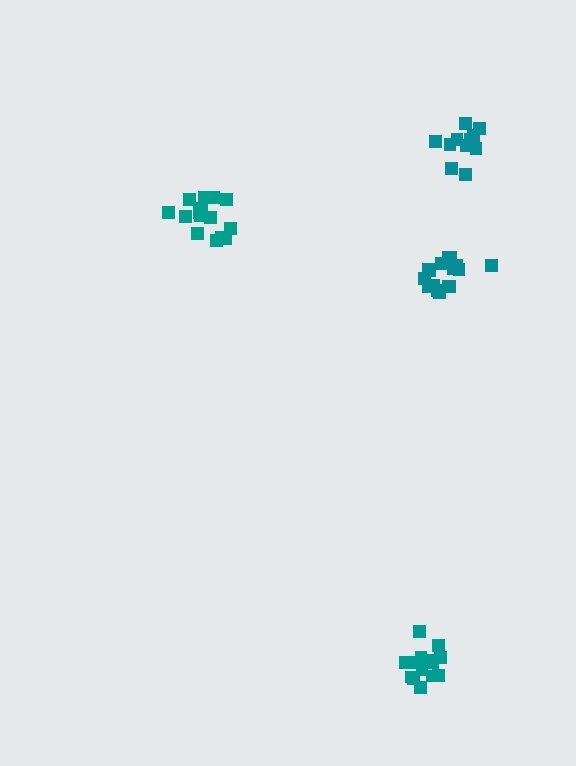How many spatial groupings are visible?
There are 4 spatial groupings.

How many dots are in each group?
Group 1: 15 dots, Group 2: 16 dots, Group 3: 16 dots, Group 4: 12 dots (59 total).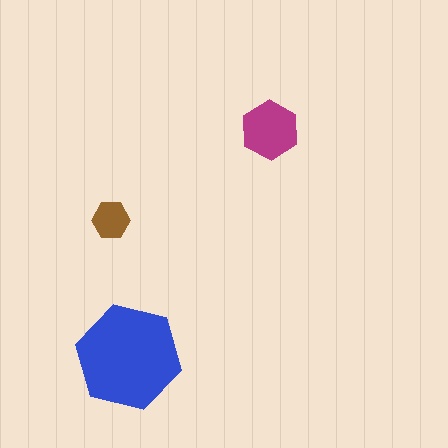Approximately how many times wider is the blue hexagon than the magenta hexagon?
About 2 times wider.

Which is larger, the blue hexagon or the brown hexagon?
The blue one.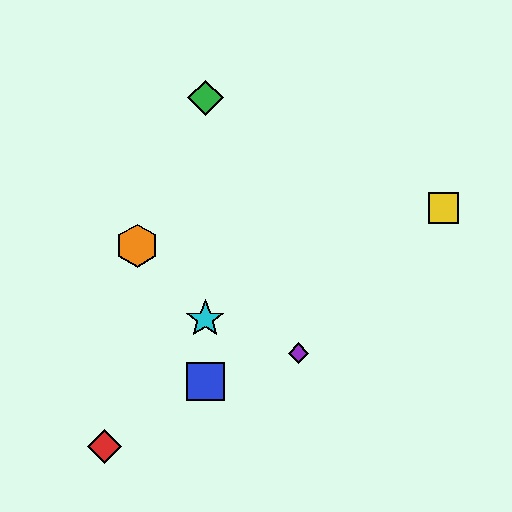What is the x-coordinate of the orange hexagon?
The orange hexagon is at x≈137.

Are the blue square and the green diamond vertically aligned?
Yes, both are at x≈205.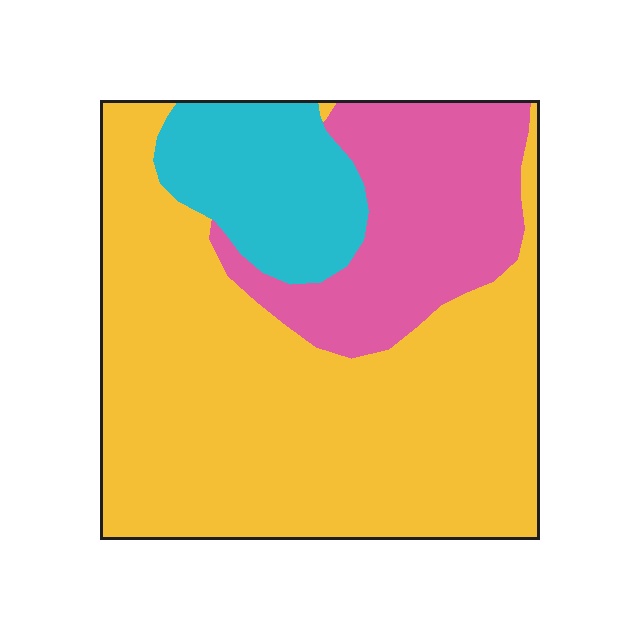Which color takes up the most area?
Yellow, at roughly 65%.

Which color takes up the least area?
Cyan, at roughly 15%.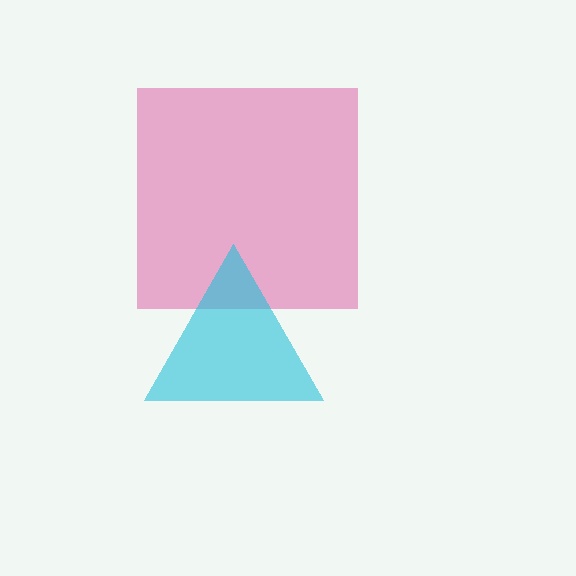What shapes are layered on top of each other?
The layered shapes are: a magenta square, a cyan triangle.